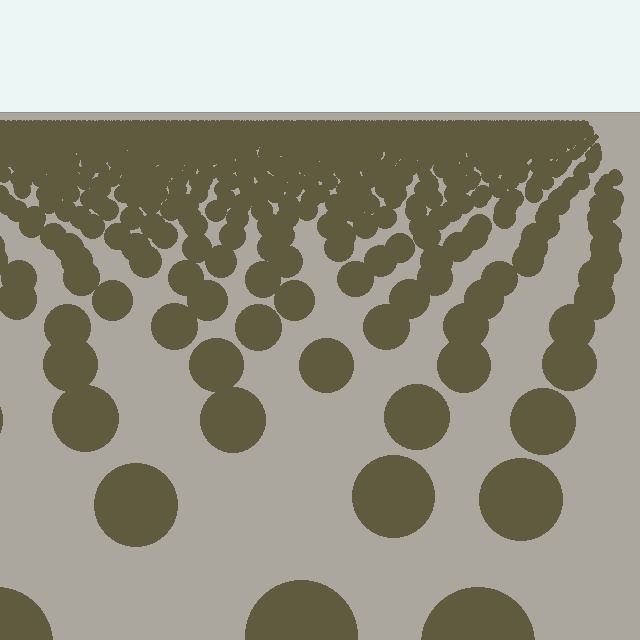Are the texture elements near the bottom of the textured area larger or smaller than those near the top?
Larger. Near the bottom, elements are closer to the viewer and appear at a bigger on-screen size.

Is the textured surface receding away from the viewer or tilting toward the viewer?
The surface is receding away from the viewer. Texture elements get smaller and denser toward the top.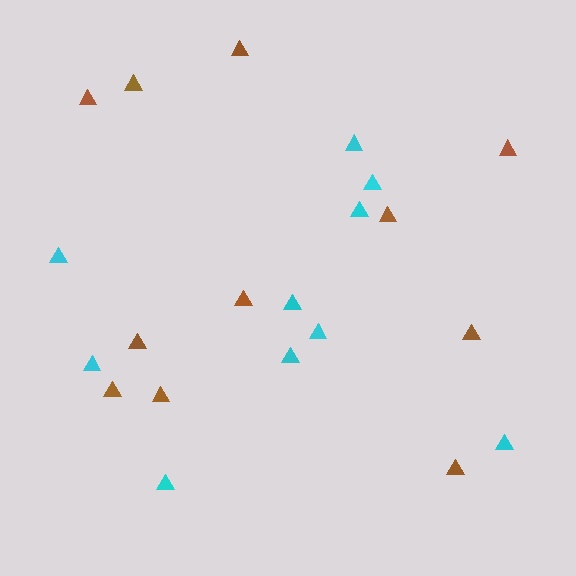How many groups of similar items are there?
There are 2 groups: one group of brown triangles (11) and one group of cyan triangles (10).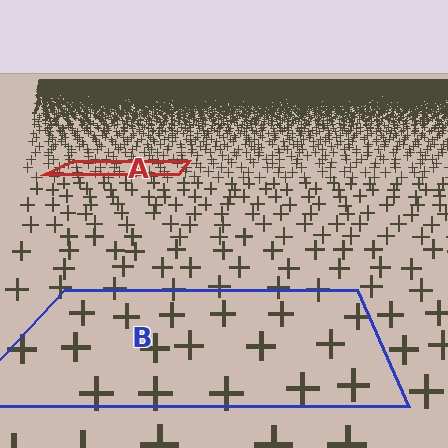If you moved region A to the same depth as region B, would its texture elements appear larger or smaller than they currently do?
They would appear larger. At a closer depth, the same texture elements are projected at a bigger on-screen size.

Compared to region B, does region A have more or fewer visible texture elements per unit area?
Region A has more texture elements per unit area — they are packed more densely because it is farther away.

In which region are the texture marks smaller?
The texture marks are smaller in region A, because it is farther away.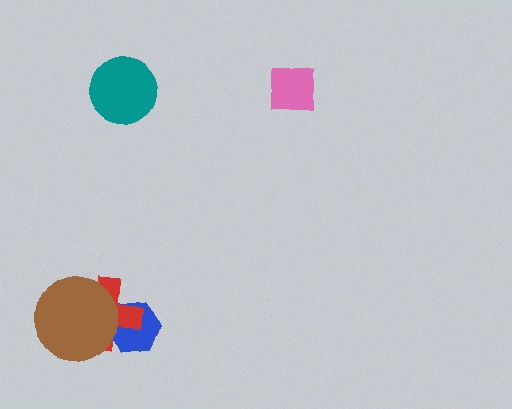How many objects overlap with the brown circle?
2 objects overlap with the brown circle.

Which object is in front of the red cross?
The brown circle is in front of the red cross.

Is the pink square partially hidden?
No, no other shape covers it.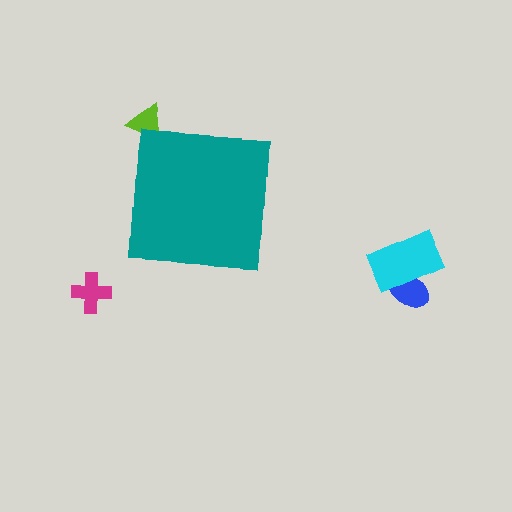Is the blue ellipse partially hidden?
No, the blue ellipse is fully visible.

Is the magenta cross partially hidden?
No, the magenta cross is fully visible.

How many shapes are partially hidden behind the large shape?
1 shape is partially hidden.